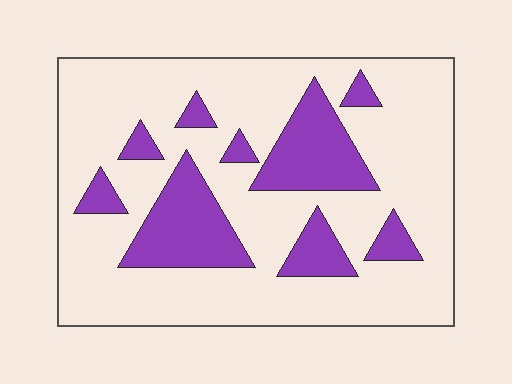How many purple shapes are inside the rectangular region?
9.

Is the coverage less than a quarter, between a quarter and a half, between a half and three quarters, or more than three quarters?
Less than a quarter.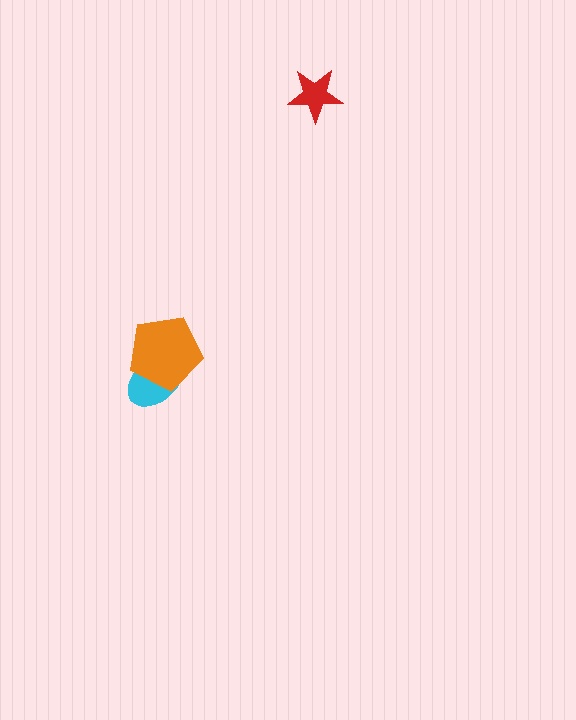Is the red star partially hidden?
No, no other shape covers it.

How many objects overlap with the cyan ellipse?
1 object overlaps with the cyan ellipse.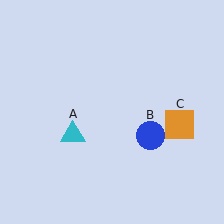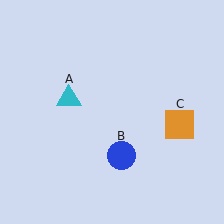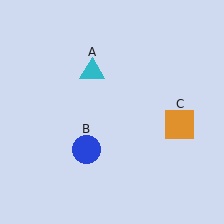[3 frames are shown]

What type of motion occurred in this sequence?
The cyan triangle (object A), blue circle (object B) rotated clockwise around the center of the scene.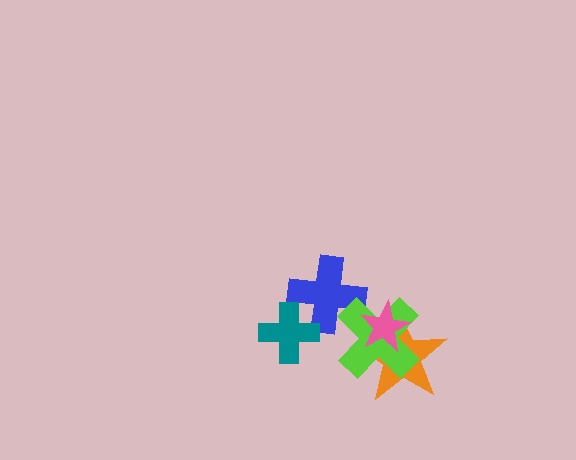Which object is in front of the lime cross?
The pink star is in front of the lime cross.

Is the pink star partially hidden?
No, no other shape covers it.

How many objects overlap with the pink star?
2 objects overlap with the pink star.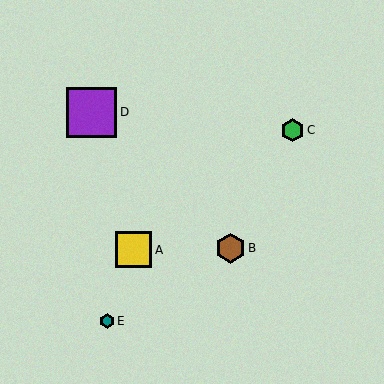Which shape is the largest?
The purple square (labeled D) is the largest.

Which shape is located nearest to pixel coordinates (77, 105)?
The purple square (labeled D) at (92, 112) is nearest to that location.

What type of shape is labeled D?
Shape D is a purple square.